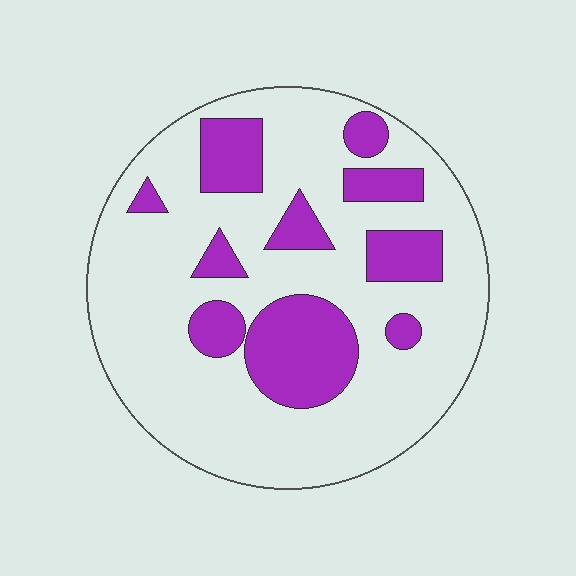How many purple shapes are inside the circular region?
10.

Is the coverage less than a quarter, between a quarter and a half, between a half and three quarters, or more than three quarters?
Less than a quarter.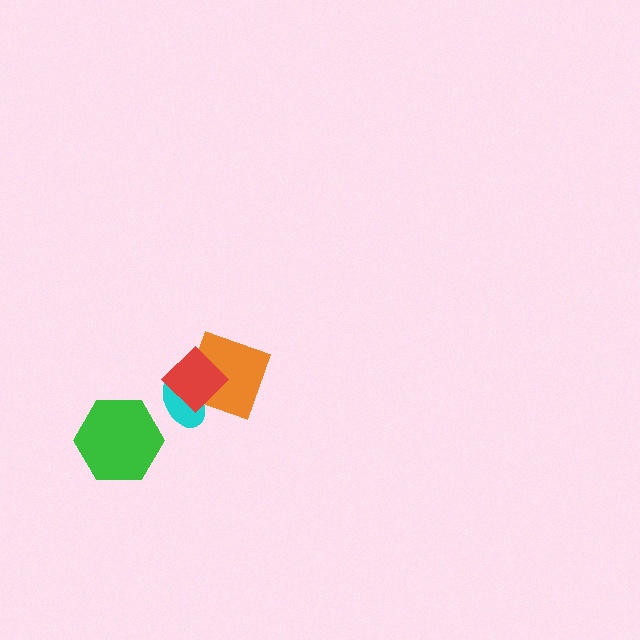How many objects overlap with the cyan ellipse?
2 objects overlap with the cyan ellipse.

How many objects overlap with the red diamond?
2 objects overlap with the red diamond.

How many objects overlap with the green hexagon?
0 objects overlap with the green hexagon.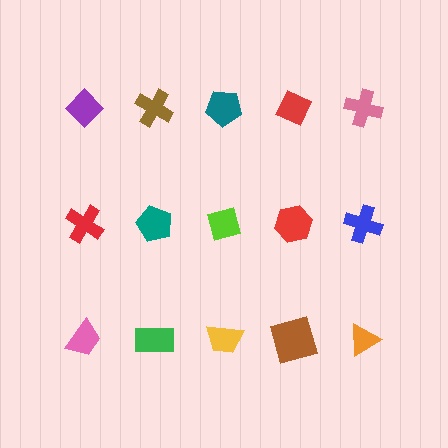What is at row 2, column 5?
A blue cross.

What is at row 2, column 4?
A red hexagon.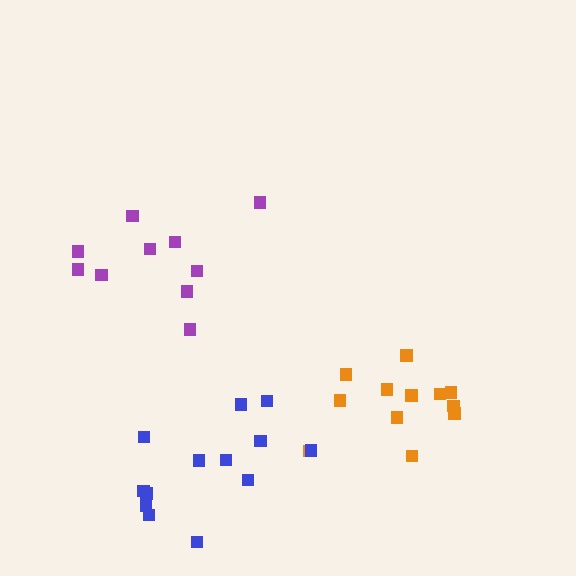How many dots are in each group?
Group 1: 12 dots, Group 2: 10 dots, Group 3: 13 dots (35 total).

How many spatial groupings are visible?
There are 3 spatial groupings.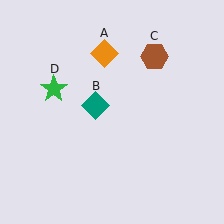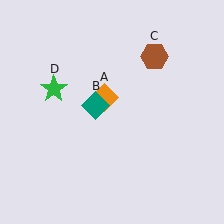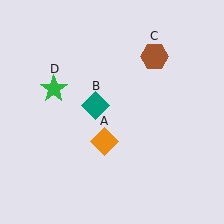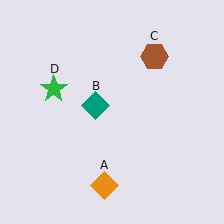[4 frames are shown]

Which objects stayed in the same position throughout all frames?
Teal diamond (object B) and brown hexagon (object C) and green star (object D) remained stationary.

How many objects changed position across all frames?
1 object changed position: orange diamond (object A).